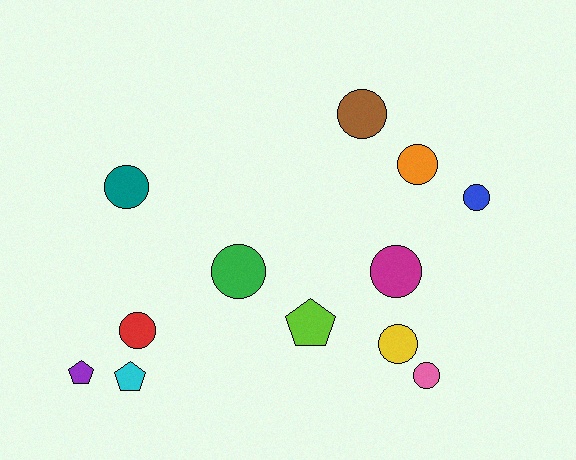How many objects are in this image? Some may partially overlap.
There are 12 objects.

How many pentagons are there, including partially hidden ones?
There are 3 pentagons.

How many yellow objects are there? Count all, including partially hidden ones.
There is 1 yellow object.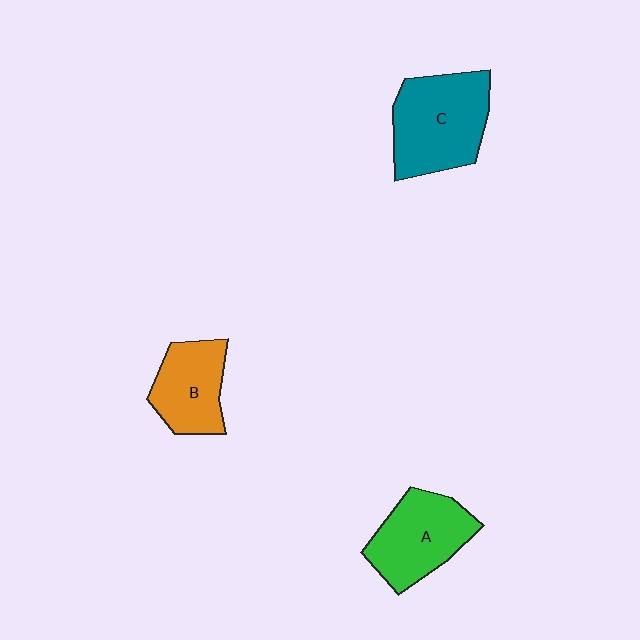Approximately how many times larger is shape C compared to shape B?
Approximately 1.5 times.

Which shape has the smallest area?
Shape B (orange).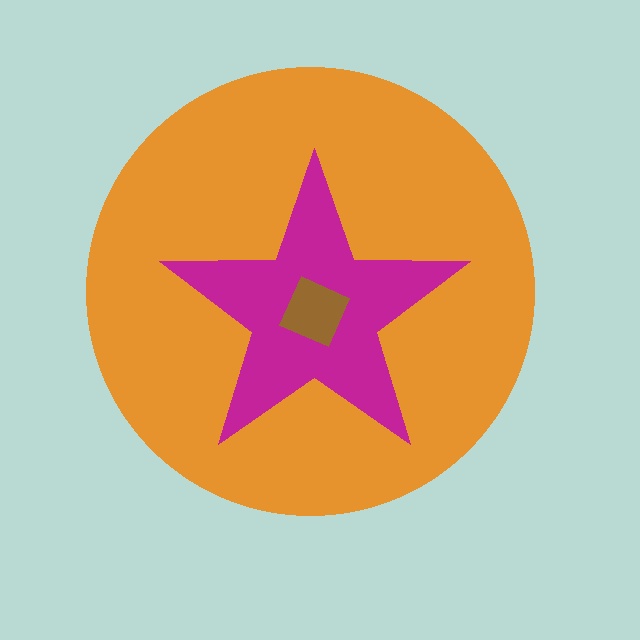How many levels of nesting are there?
3.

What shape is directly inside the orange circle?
The magenta star.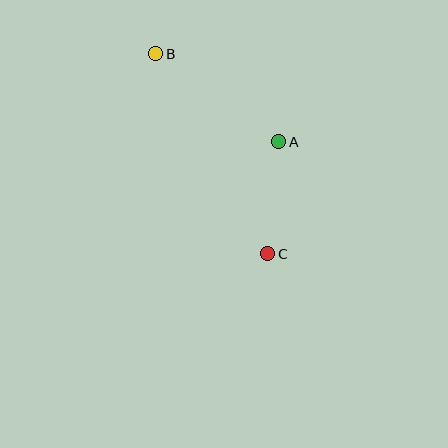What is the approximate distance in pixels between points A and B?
The distance between A and B is approximately 151 pixels.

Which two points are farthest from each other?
Points B and C are farthest from each other.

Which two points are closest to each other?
Points A and C are closest to each other.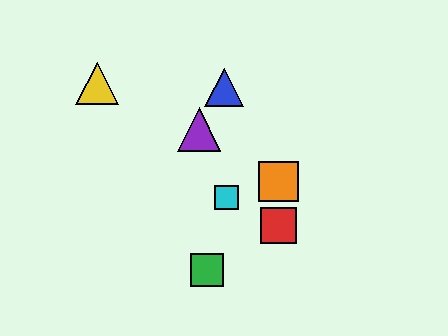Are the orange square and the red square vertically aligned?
Yes, both are at x≈279.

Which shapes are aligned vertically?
The red square, the orange square are aligned vertically.